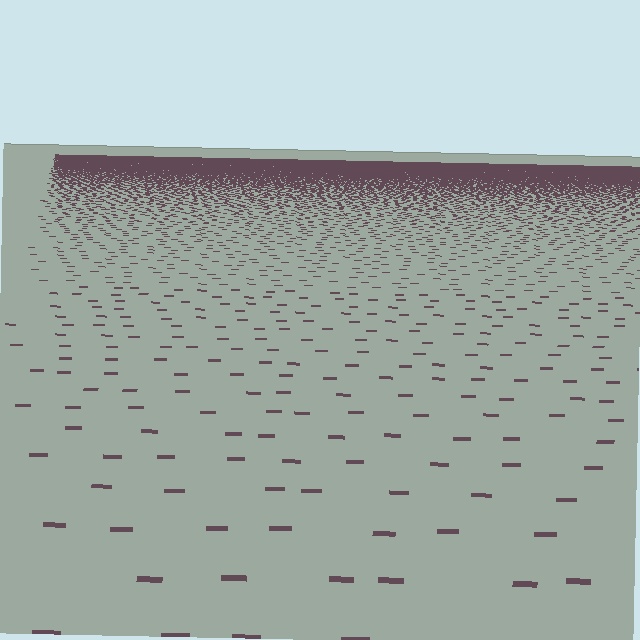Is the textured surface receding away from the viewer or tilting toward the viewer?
The surface is receding away from the viewer. Texture elements get smaller and denser toward the top.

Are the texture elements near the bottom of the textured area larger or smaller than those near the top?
Larger. Near the bottom, elements are closer to the viewer and appear at a bigger on-screen size.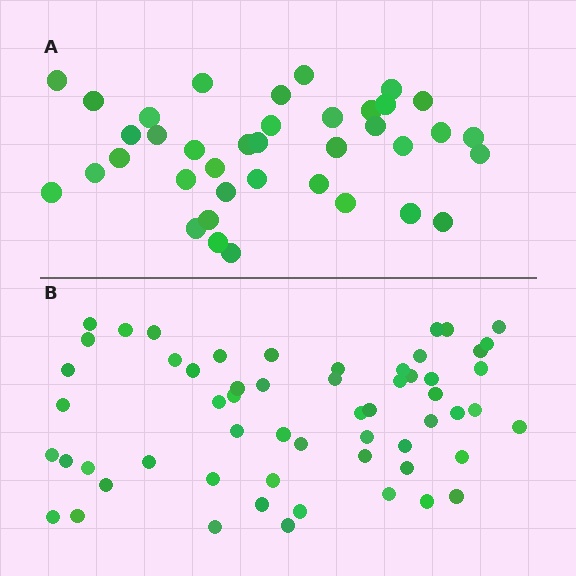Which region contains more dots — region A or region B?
Region B (the bottom region) has more dots.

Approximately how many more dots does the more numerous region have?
Region B has approximately 20 more dots than region A.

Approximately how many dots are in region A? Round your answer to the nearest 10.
About 40 dots. (The exact count is 38, which rounds to 40.)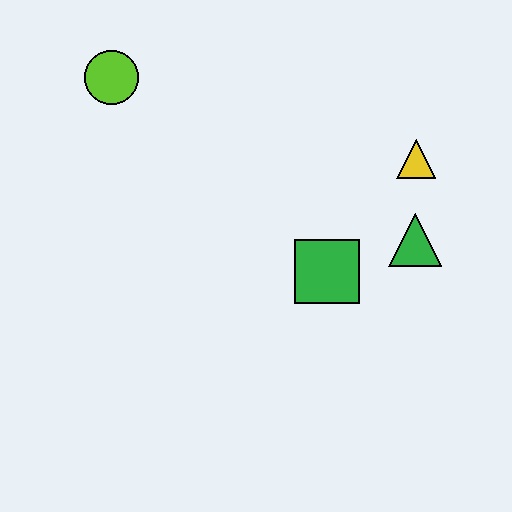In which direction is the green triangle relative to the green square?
The green triangle is to the right of the green square.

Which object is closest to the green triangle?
The yellow triangle is closest to the green triangle.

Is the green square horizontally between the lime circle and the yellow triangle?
Yes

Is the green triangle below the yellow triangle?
Yes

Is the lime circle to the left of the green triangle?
Yes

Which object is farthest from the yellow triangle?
The lime circle is farthest from the yellow triangle.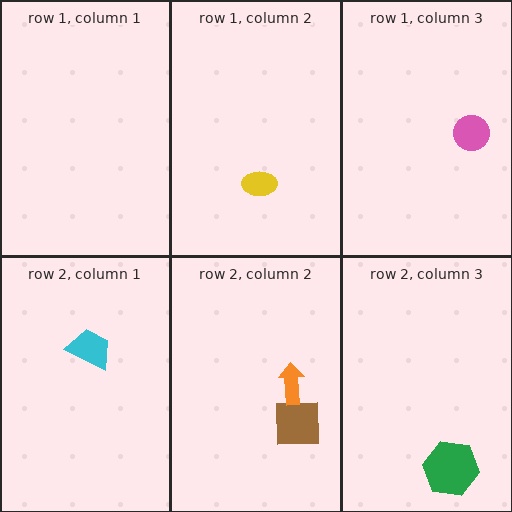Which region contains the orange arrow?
The row 2, column 2 region.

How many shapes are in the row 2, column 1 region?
1.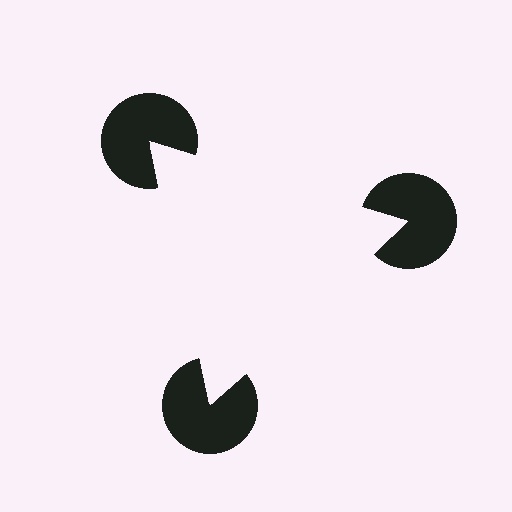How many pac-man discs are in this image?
There are 3 — one at each vertex of the illusory triangle.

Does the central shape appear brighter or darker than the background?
It typically appears slightly brighter than the background, even though no actual brightness change is drawn.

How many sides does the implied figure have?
3 sides.